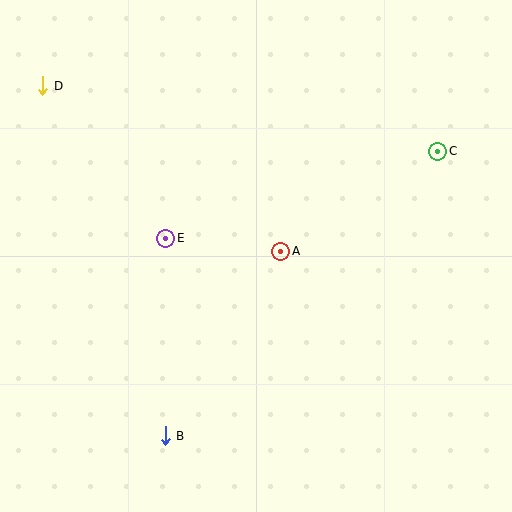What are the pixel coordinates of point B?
Point B is at (165, 436).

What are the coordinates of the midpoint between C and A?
The midpoint between C and A is at (359, 201).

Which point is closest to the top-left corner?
Point D is closest to the top-left corner.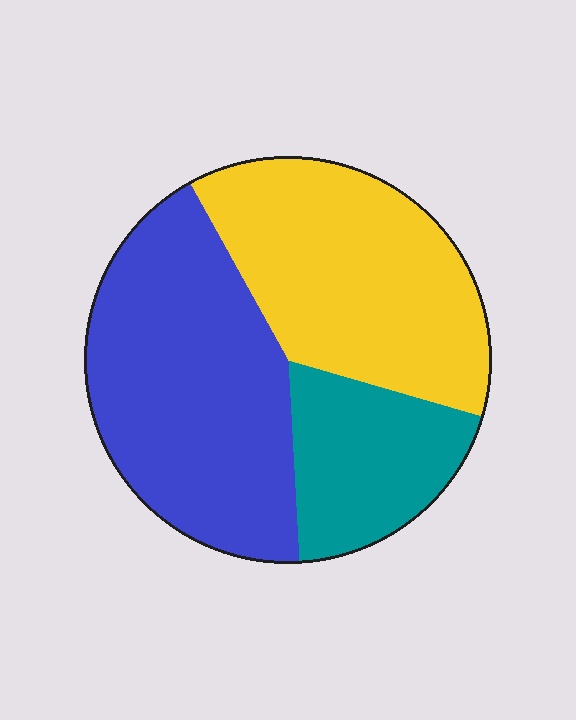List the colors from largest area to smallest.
From largest to smallest: blue, yellow, teal.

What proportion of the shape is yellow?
Yellow takes up about three eighths (3/8) of the shape.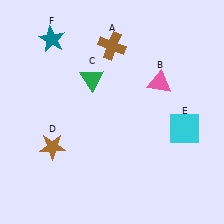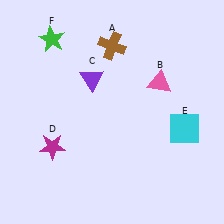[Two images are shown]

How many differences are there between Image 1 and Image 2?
There are 3 differences between the two images.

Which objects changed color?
C changed from green to purple. D changed from brown to magenta. F changed from teal to green.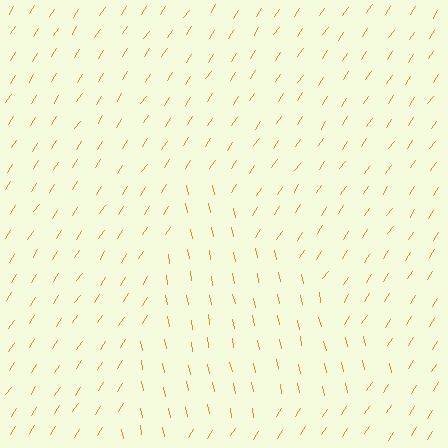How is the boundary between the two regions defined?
The boundary is defined purely by a change in line orientation (approximately 45 degrees difference). All lines are the same color and thickness.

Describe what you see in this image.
The image is filled with small orange line segments. A triangle region in the image has lines oriented differently from the surrounding lines, creating a visible texture boundary.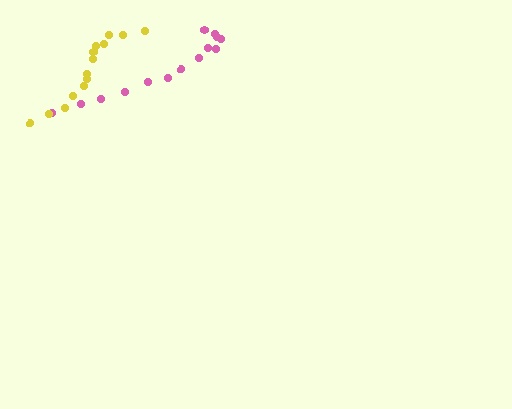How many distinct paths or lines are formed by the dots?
There are 2 distinct paths.